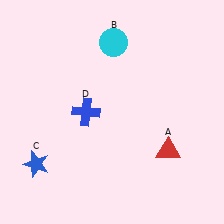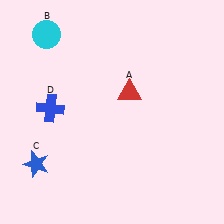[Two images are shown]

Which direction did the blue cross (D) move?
The blue cross (D) moved left.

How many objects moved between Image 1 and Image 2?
3 objects moved between the two images.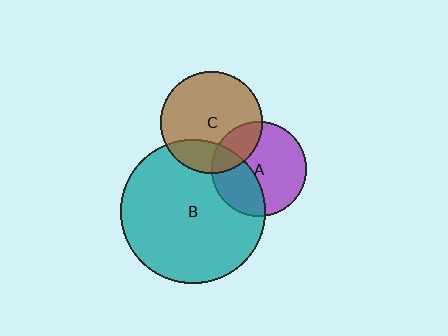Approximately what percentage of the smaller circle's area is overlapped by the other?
Approximately 20%.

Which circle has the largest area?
Circle B (teal).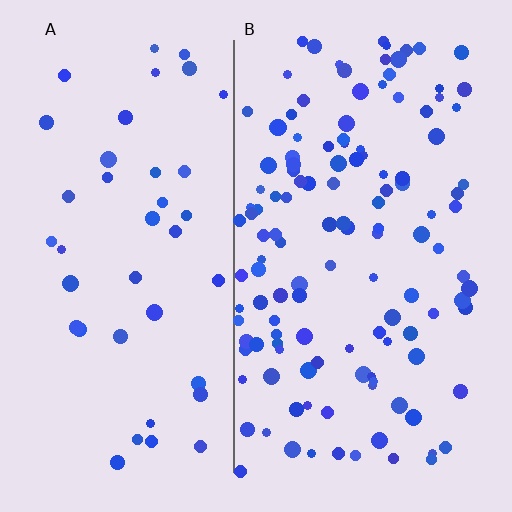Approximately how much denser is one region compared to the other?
Approximately 3.1× — region B over region A.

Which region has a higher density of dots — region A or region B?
B (the right).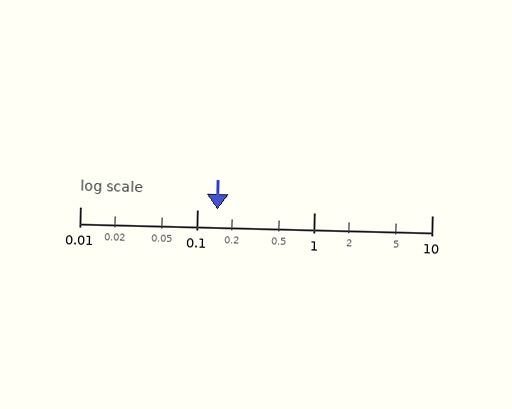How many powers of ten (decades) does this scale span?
The scale spans 3 decades, from 0.01 to 10.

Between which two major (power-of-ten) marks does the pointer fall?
The pointer is between 0.1 and 1.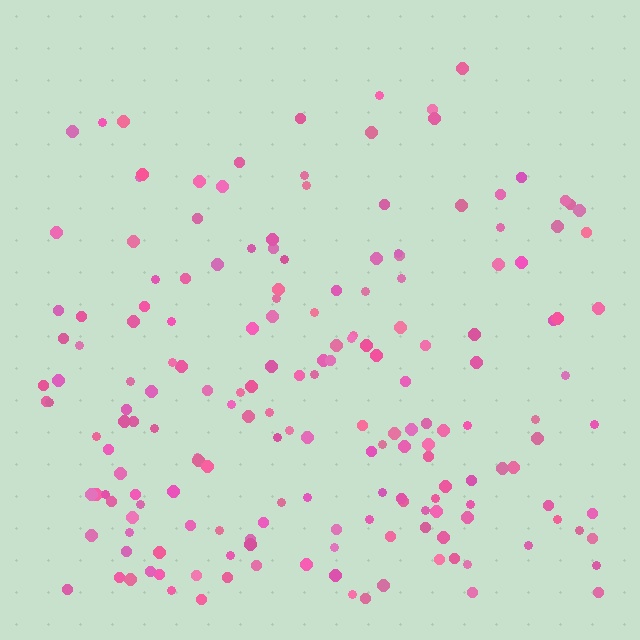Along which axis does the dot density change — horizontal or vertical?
Vertical.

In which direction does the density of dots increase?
From top to bottom, with the bottom side densest.